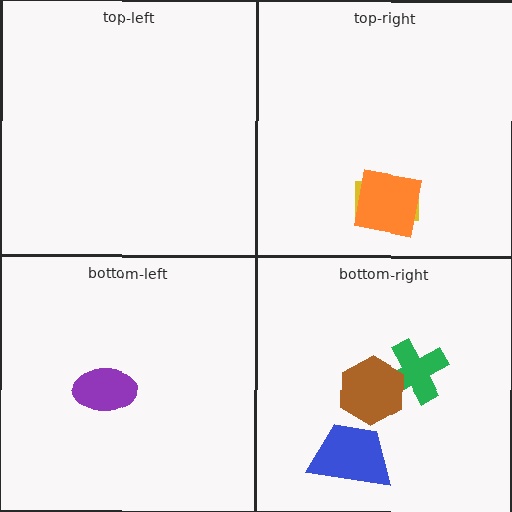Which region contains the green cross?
The bottom-right region.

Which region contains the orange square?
The top-right region.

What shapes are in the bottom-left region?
The purple ellipse.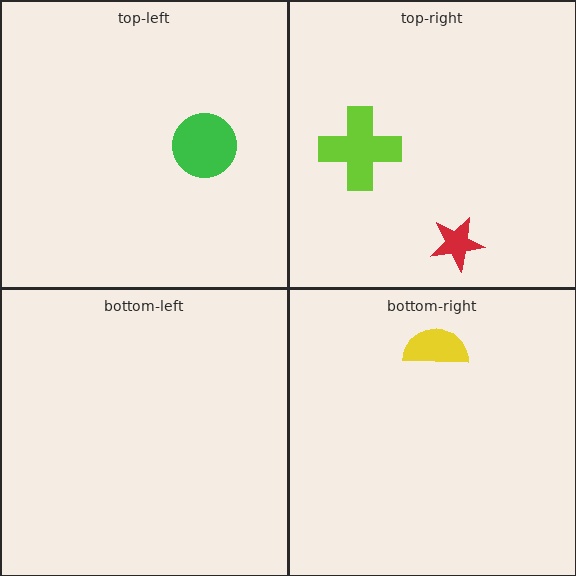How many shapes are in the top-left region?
1.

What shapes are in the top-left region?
The green circle.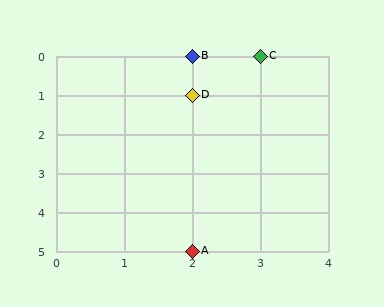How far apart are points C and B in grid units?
Points C and B are 1 column apart.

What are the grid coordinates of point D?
Point D is at grid coordinates (2, 1).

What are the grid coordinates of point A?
Point A is at grid coordinates (2, 5).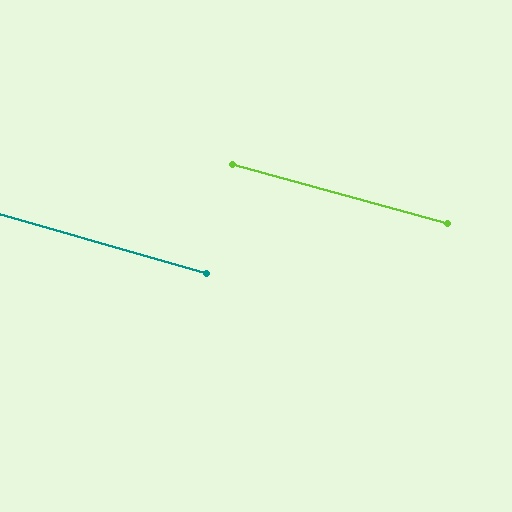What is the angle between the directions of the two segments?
Approximately 1 degree.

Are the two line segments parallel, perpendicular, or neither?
Parallel — their directions differ by only 0.5°.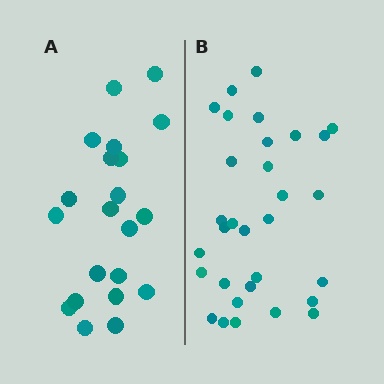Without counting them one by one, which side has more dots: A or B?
Region B (the right region) has more dots.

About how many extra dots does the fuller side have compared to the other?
Region B has roughly 10 or so more dots than region A.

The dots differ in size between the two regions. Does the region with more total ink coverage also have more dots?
No. Region A has more total ink coverage because its dots are larger, but region B actually contains more individual dots. Total area can be misleading — the number of items is what matters here.